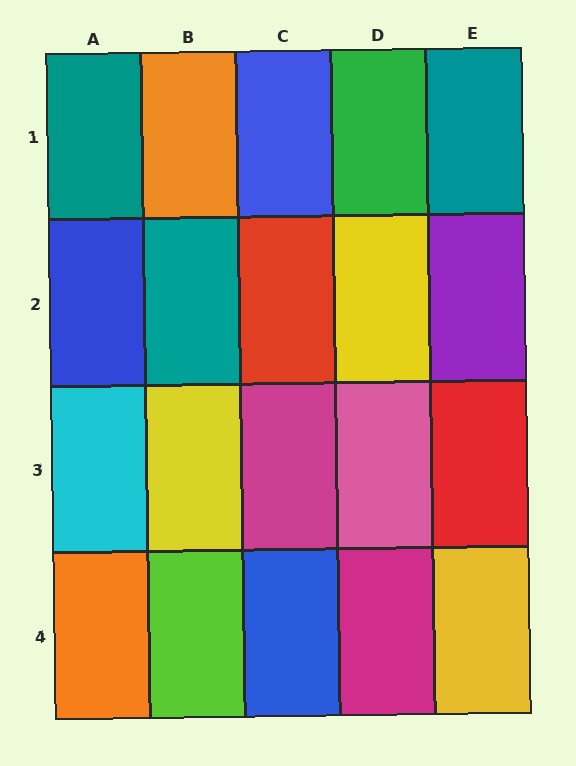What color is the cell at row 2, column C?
Red.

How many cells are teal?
3 cells are teal.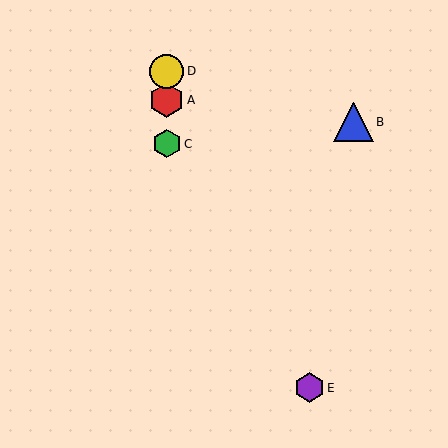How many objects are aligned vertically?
3 objects (A, C, D) are aligned vertically.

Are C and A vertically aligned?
Yes, both are at x≈167.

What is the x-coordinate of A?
Object A is at x≈167.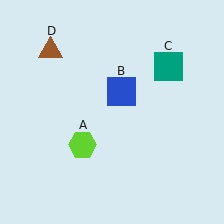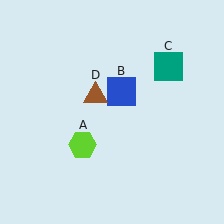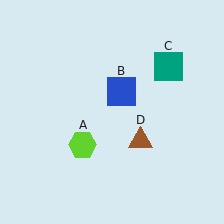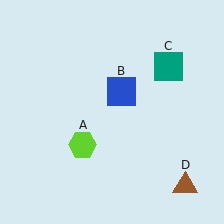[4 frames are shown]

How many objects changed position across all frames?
1 object changed position: brown triangle (object D).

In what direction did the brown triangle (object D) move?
The brown triangle (object D) moved down and to the right.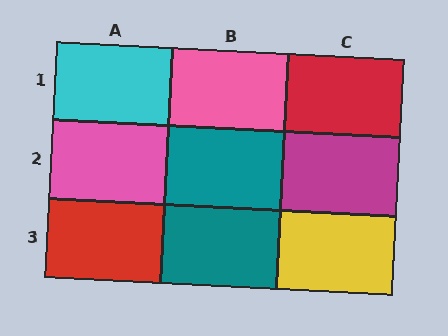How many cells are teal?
2 cells are teal.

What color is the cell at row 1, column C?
Red.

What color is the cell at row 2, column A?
Pink.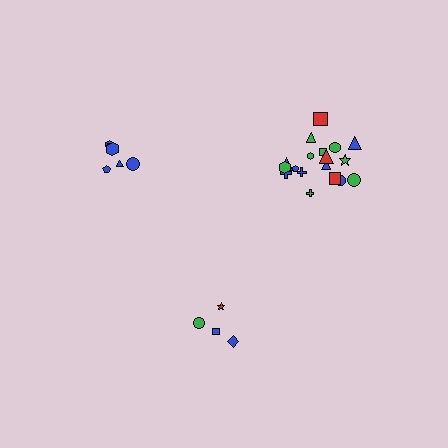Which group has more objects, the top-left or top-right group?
The top-right group.